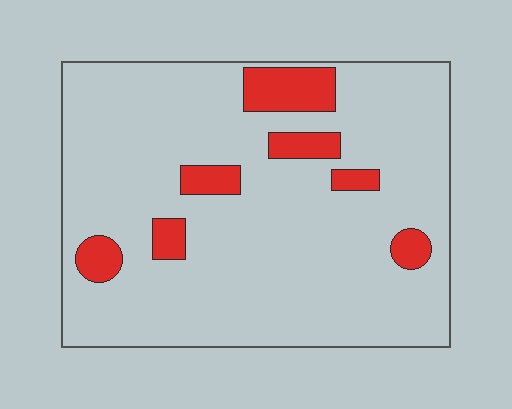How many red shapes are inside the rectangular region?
7.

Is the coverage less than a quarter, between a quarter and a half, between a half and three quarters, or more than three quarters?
Less than a quarter.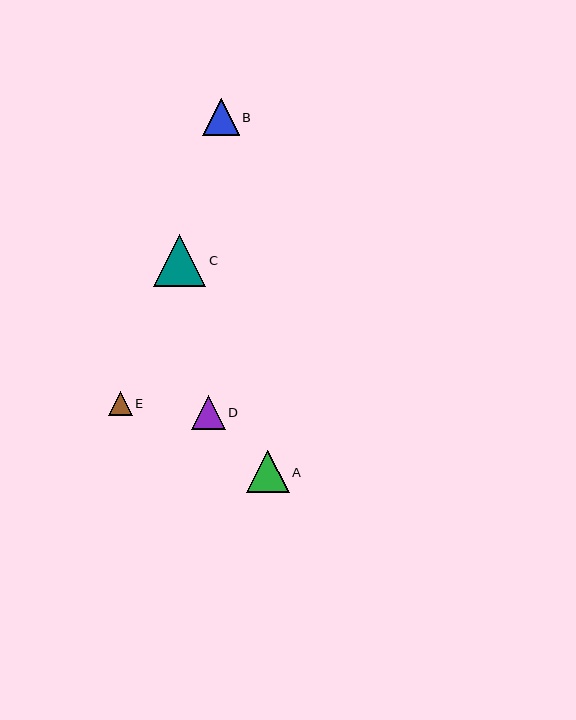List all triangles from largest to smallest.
From largest to smallest: C, A, B, D, E.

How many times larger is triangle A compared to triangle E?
Triangle A is approximately 1.8 times the size of triangle E.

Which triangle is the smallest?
Triangle E is the smallest with a size of approximately 24 pixels.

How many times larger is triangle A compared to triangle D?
Triangle A is approximately 1.2 times the size of triangle D.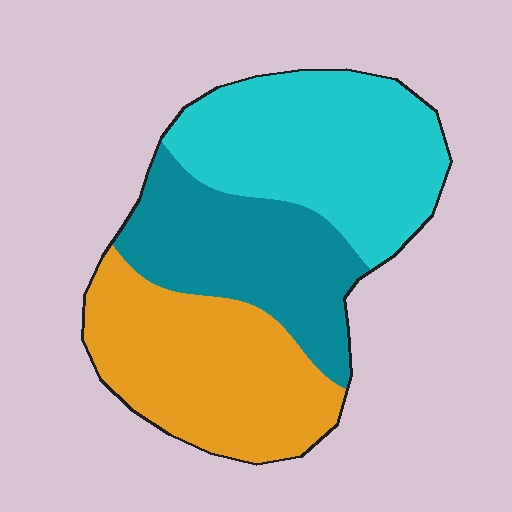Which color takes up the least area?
Teal, at roughly 30%.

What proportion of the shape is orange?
Orange takes up between a quarter and a half of the shape.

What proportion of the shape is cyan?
Cyan covers around 35% of the shape.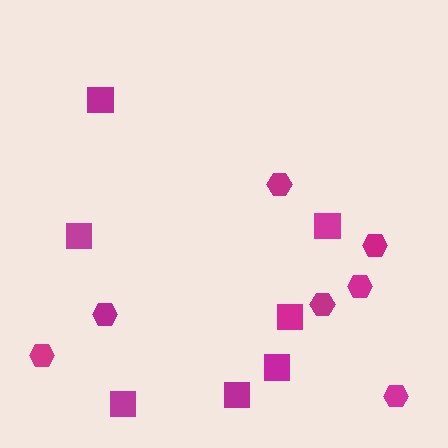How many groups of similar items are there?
There are 2 groups: one group of squares (7) and one group of hexagons (7).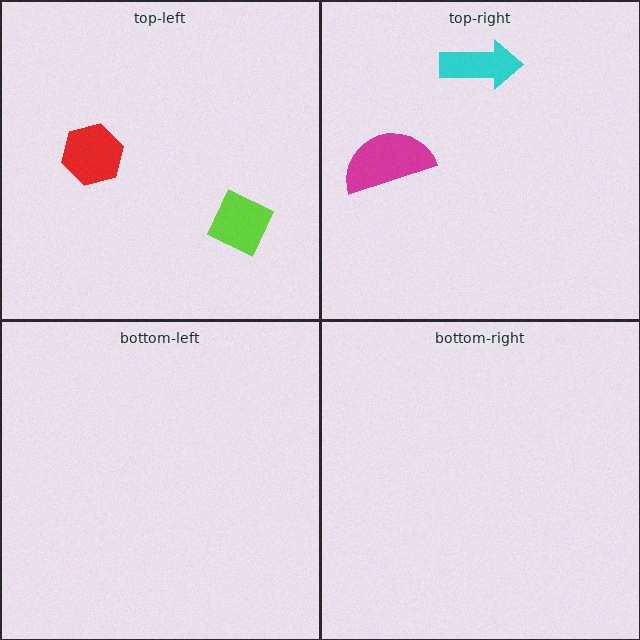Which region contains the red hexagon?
The top-left region.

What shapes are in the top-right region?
The cyan arrow, the magenta semicircle.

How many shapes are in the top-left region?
2.